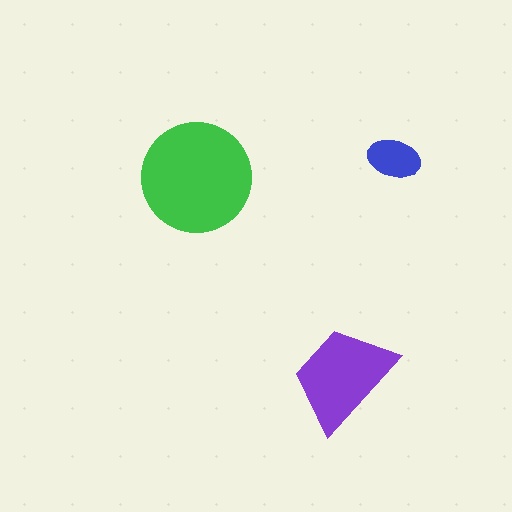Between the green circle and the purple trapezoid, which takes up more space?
The green circle.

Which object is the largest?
The green circle.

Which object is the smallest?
The blue ellipse.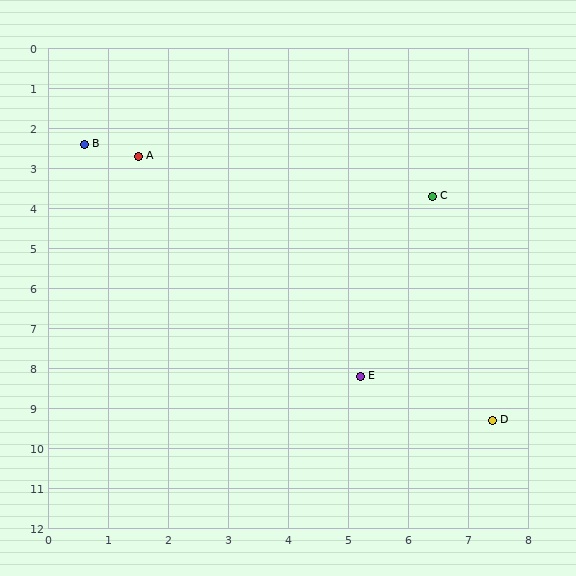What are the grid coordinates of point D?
Point D is at approximately (7.4, 9.3).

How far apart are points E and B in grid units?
Points E and B are about 7.4 grid units apart.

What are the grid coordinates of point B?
Point B is at approximately (0.6, 2.4).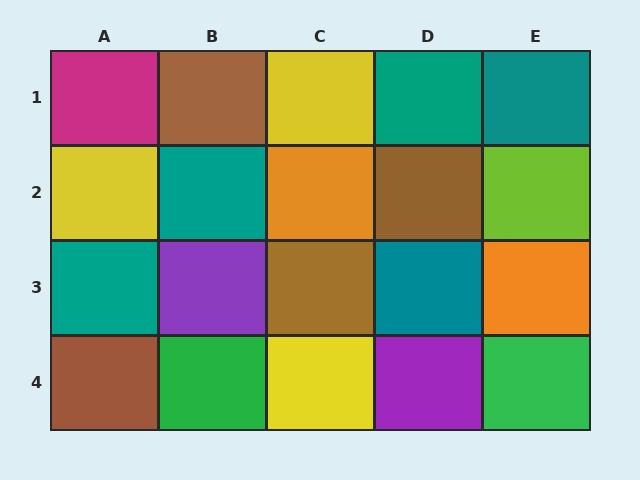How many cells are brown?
4 cells are brown.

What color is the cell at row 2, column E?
Lime.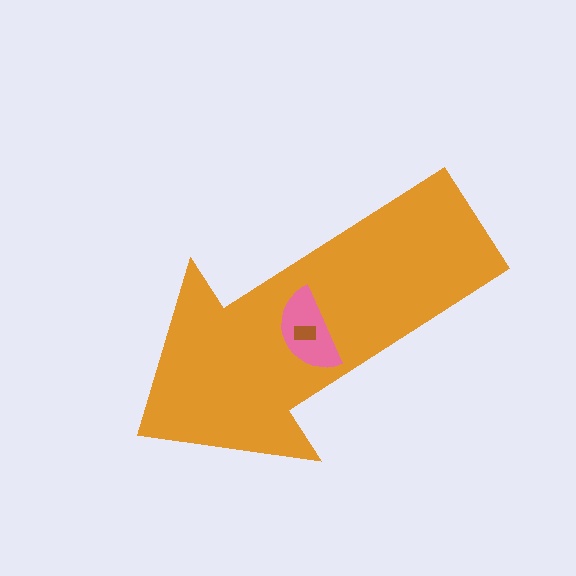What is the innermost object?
The brown rectangle.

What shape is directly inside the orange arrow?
The pink semicircle.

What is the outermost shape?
The orange arrow.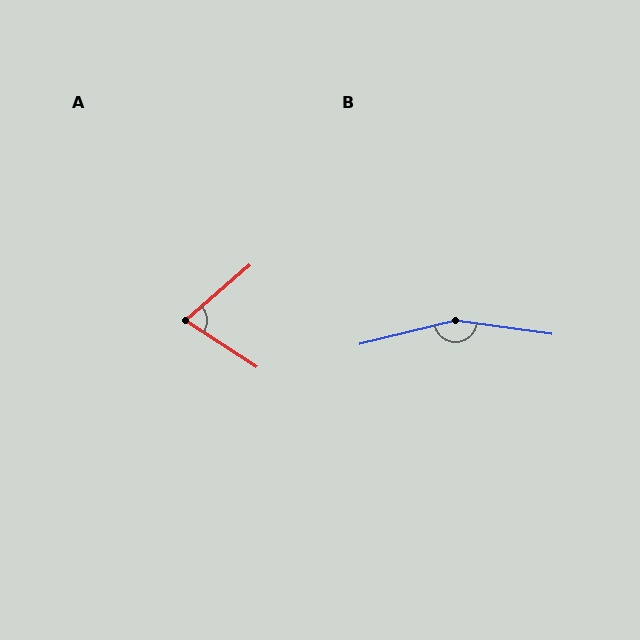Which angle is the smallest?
A, at approximately 74 degrees.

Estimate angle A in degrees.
Approximately 74 degrees.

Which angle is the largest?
B, at approximately 159 degrees.